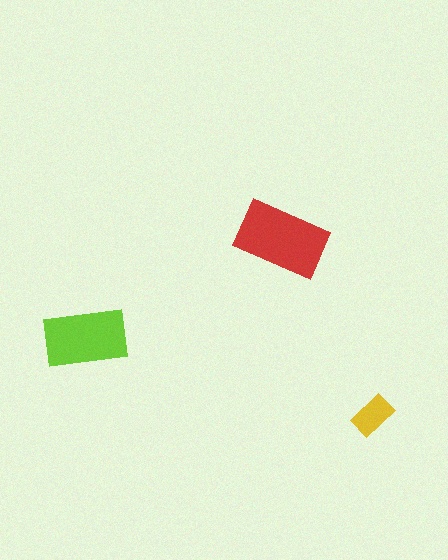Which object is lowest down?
The yellow rectangle is bottommost.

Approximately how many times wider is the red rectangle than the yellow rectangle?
About 2 times wider.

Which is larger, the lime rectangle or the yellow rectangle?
The lime one.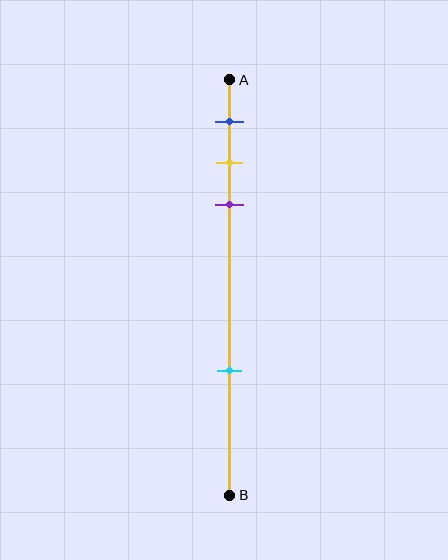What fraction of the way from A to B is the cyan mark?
The cyan mark is approximately 70% (0.7) of the way from A to B.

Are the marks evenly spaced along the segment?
No, the marks are not evenly spaced.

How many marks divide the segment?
There are 4 marks dividing the segment.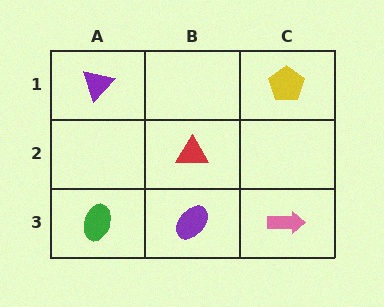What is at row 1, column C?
A yellow pentagon.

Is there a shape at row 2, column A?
No, that cell is empty.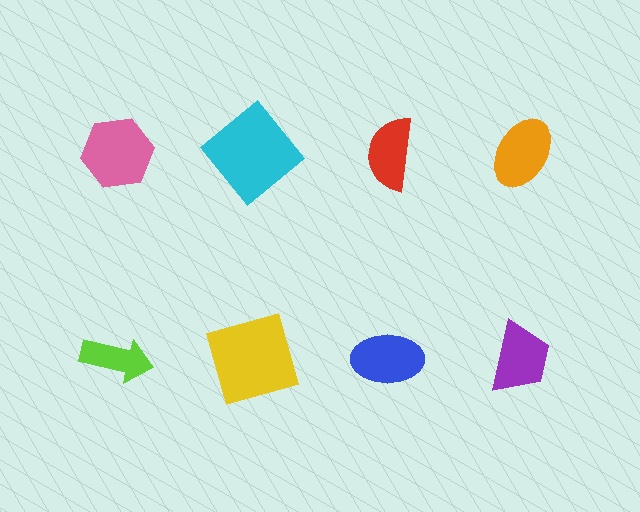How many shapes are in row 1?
4 shapes.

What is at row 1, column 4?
An orange ellipse.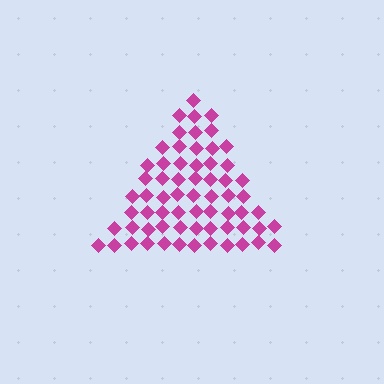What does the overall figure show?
The overall figure shows a triangle.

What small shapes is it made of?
It is made of small diamonds.